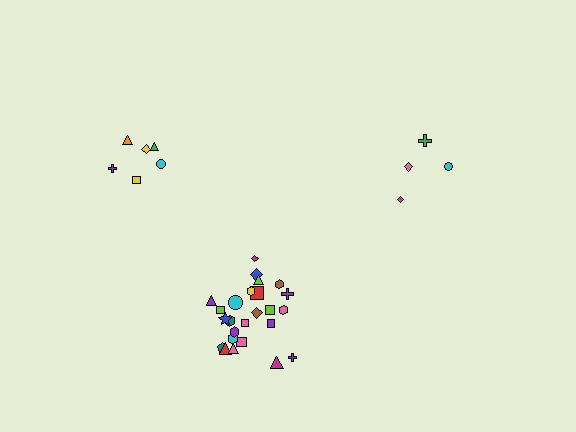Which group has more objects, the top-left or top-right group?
The top-left group.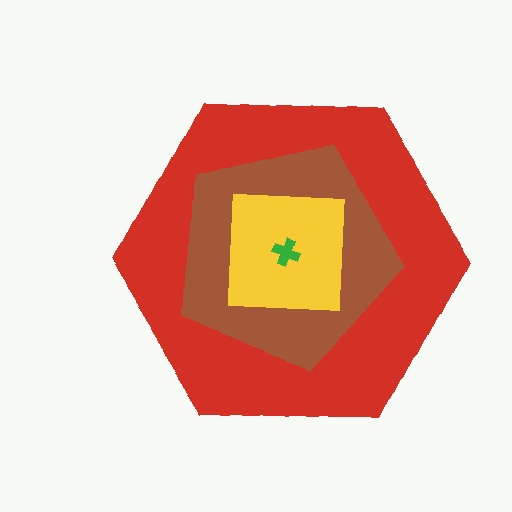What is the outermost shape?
The red hexagon.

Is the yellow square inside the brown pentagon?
Yes.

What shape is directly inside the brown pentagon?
The yellow square.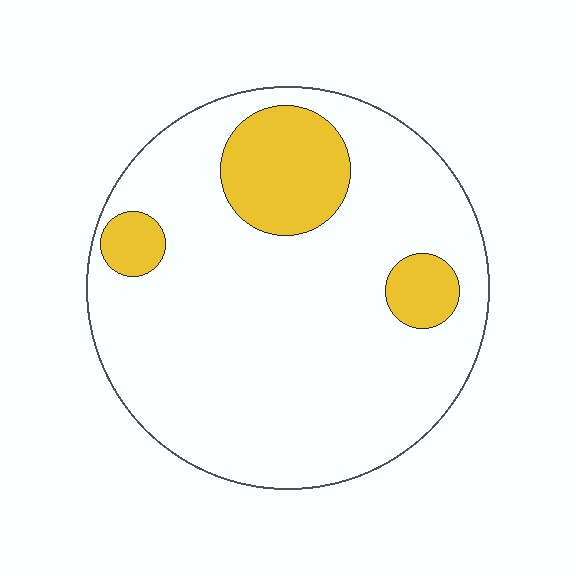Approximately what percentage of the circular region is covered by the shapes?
Approximately 15%.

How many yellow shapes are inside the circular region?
3.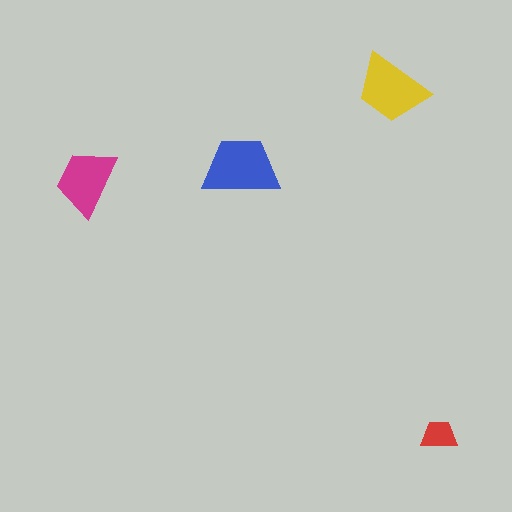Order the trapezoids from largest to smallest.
the blue one, the yellow one, the magenta one, the red one.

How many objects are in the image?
There are 4 objects in the image.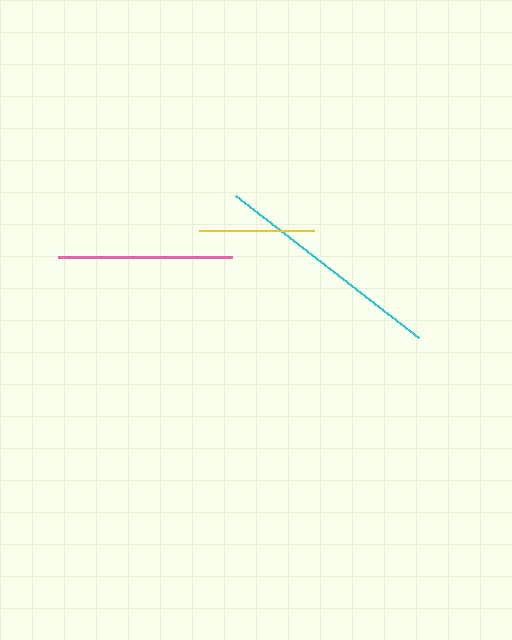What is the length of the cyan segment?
The cyan segment is approximately 231 pixels long.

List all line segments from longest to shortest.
From longest to shortest: cyan, pink, yellow.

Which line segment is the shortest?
The yellow line is the shortest at approximately 115 pixels.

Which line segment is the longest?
The cyan line is the longest at approximately 231 pixels.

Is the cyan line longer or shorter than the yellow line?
The cyan line is longer than the yellow line.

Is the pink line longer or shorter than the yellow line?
The pink line is longer than the yellow line.